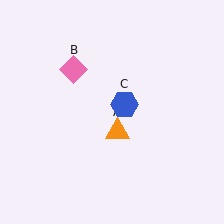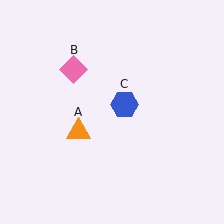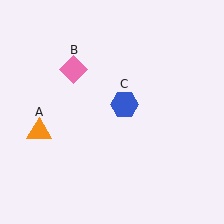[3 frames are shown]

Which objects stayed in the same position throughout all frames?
Pink diamond (object B) and blue hexagon (object C) remained stationary.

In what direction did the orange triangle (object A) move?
The orange triangle (object A) moved left.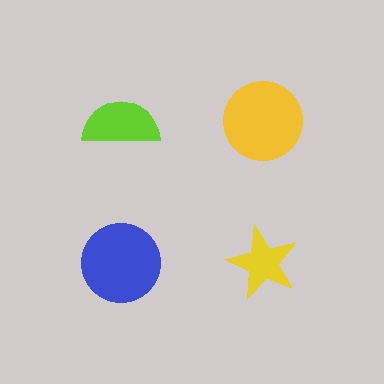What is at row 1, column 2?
A yellow circle.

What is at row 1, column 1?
A lime semicircle.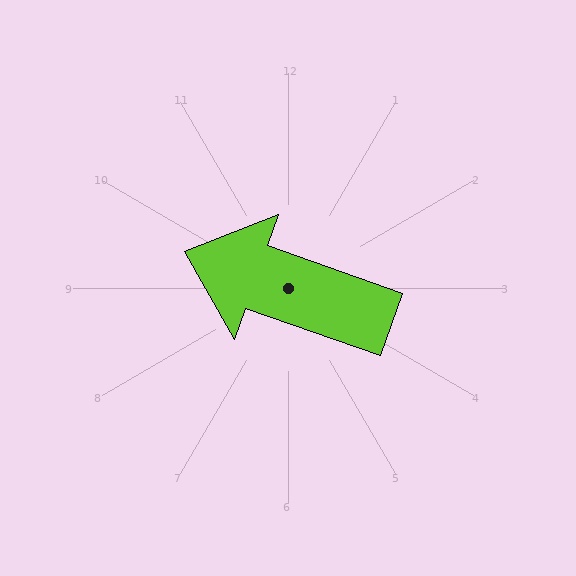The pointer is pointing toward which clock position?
Roughly 10 o'clock.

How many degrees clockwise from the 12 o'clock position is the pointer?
Approximately 289 degrees.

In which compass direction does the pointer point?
West.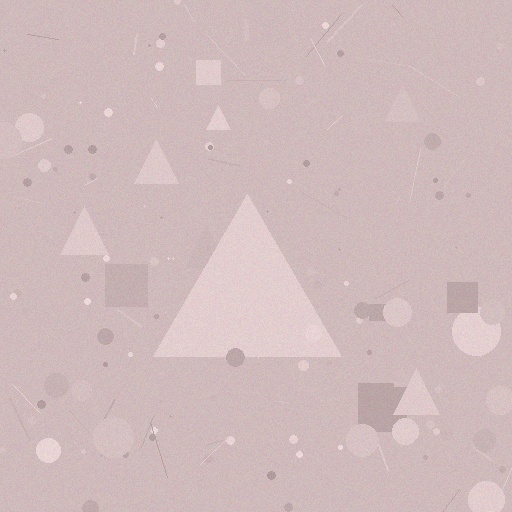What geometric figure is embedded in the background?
A triangle is embedded in the background.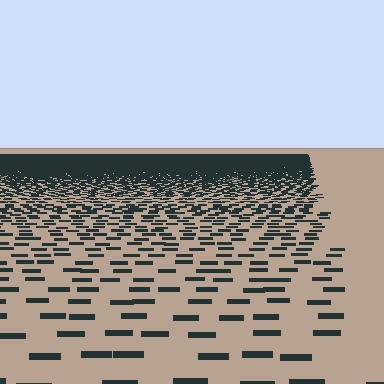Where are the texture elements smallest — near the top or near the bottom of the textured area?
Near the top.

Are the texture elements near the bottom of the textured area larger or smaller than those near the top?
Larger. Near the bottom, elements are closer to the viewer and appear at a bigger on-screen size.